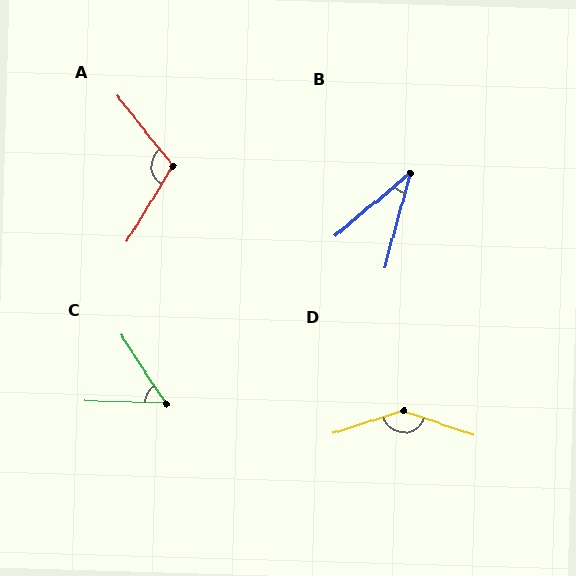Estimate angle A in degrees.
Approximately 110 degrees.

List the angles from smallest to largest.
B (35°), C (55°), A (110°), D (144°).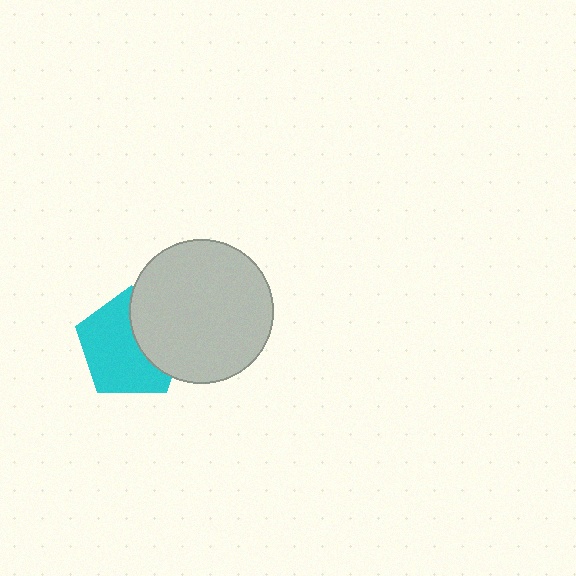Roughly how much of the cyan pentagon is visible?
About half of it is visible (roughly 64%).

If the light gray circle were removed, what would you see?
You would see the complete cyan pentagon.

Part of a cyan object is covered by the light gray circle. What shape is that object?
It is a pentagon.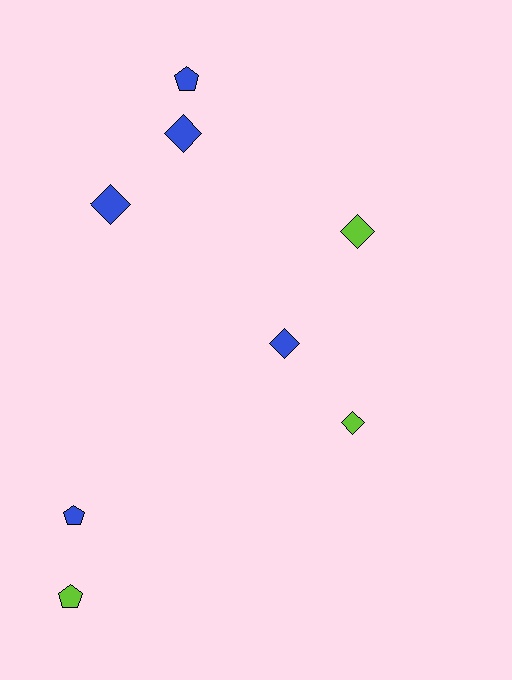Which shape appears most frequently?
Diamond, with 5 objects.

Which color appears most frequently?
Blue, with 5 objects.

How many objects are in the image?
There are 8 objects.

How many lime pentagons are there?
There is 1 lime pentagon.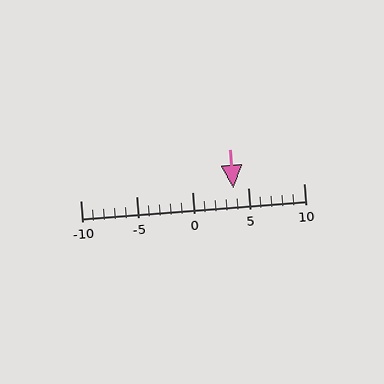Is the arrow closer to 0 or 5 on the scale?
The arrow is closer to 5.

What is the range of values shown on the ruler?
The ruler shows values from -10 to 10.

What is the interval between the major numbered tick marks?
The major tick marks are spaced 5 units apart.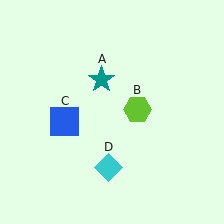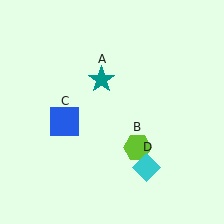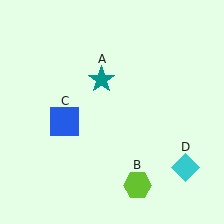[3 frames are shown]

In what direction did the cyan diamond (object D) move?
The cyan diamond (object D) moved right.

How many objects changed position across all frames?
2 objects changed position: lime hexagon (object B), cyan diamond (object D).